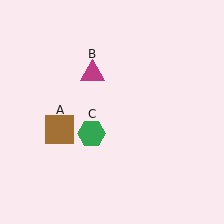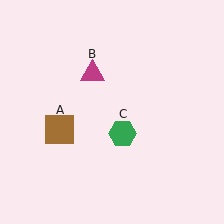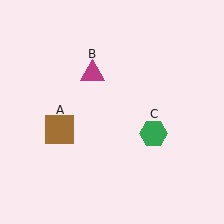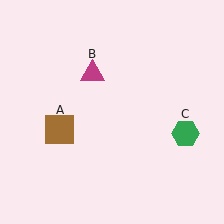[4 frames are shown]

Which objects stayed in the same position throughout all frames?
Brown square (object A) and magenta triangle (object B) remained stationary.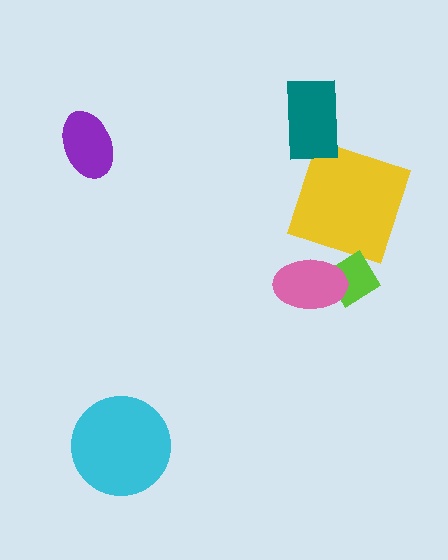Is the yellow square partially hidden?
No, no other shape covers it.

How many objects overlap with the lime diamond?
1 object overlaps with the lime diamond.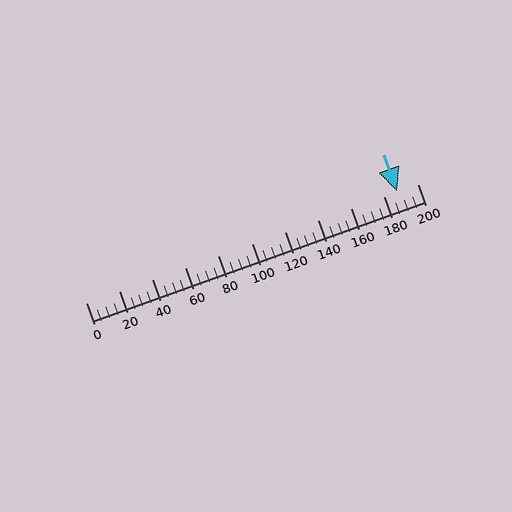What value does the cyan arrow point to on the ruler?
The cyan arrow points to approximately 188.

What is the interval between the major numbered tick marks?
The major tick marks are spaced 20 units apart.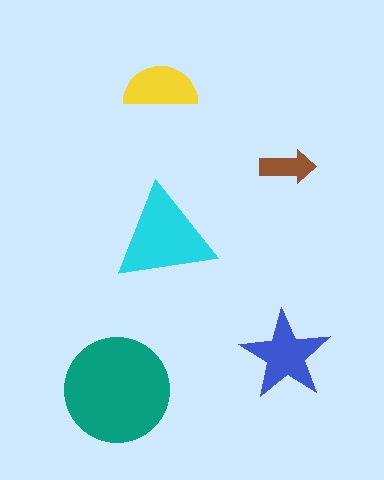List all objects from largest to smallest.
The teal circle, the cyan triangle, the blue star, the yellow semicircle, the brown arrow.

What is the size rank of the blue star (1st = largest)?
3rd.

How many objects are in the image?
There are 5 objects in the image.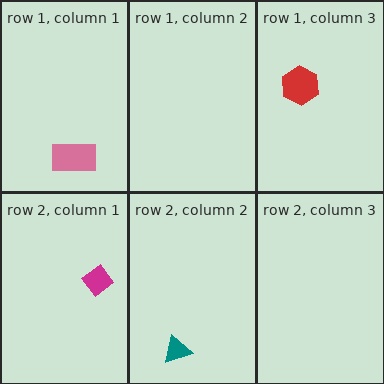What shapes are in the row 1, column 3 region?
The red hexagon.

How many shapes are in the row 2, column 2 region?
1.